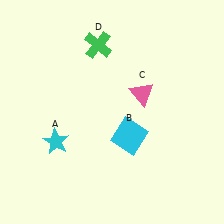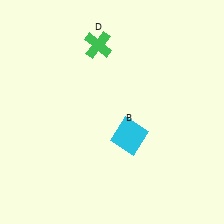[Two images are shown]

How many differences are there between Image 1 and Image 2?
There are 2 differences between the two images.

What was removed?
The pink triangle (C), the cyan star (A) were removed in Image 2.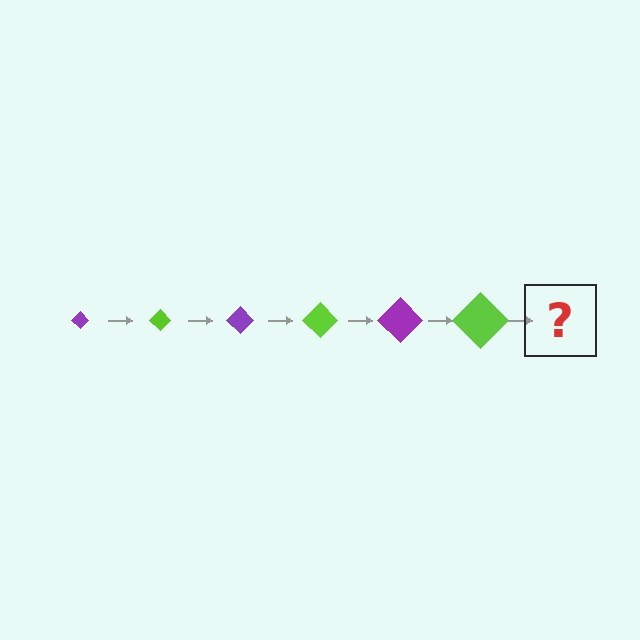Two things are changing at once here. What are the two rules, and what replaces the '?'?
The two rules are that the diamond grows larger each step and the color cycles through purple and lime. The '?' should be a purple diamond, larger than the previous one.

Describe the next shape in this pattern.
It should be a purple diamond, larger than the previous one.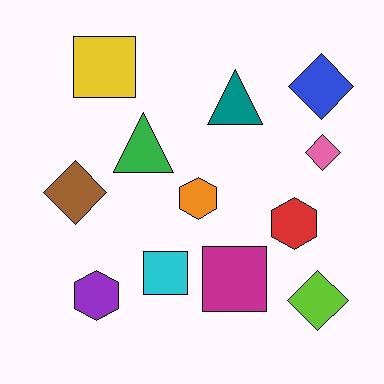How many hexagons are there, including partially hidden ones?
There are 3 hexagons.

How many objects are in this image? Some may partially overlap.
There are 12 objects.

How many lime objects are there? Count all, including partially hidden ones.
There is 1 lime object.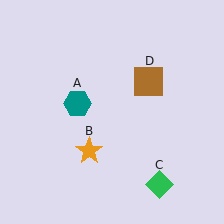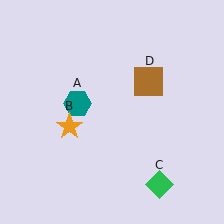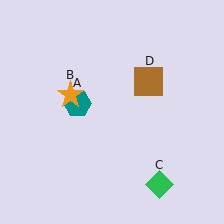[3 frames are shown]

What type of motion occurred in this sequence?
The orange star (object B) rotated clockwise around the center of the scene.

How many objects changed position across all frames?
1 object changed position: orange star (object B).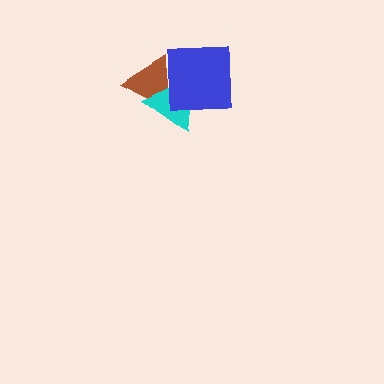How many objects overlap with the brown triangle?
2 objects overlap with the brown triangle.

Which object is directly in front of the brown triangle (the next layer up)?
The cyan triangle is directly in front of the brown triangle.